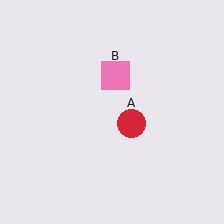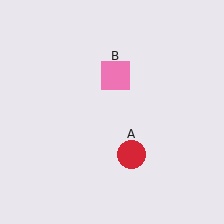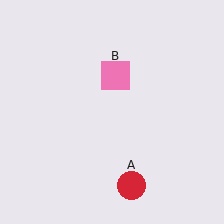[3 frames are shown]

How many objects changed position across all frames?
1 object changed position: red circle (object A).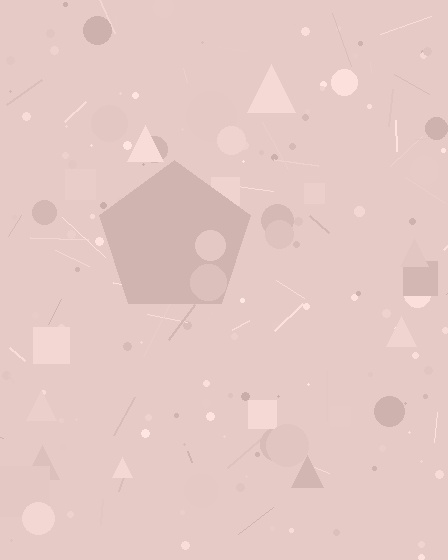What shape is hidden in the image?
A pentagon is hidden in the image.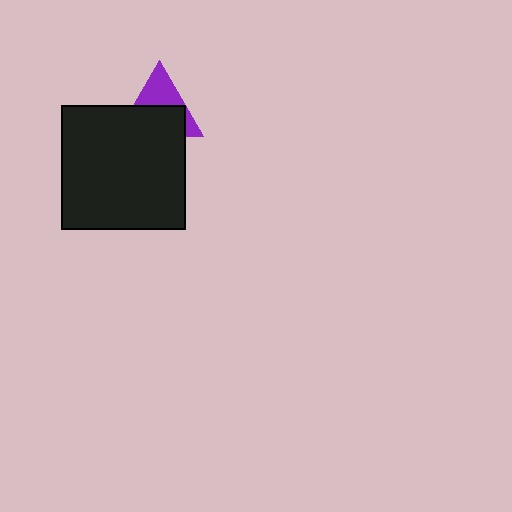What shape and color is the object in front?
The object in front is a black square.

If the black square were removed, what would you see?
You would see the complete purple triangle.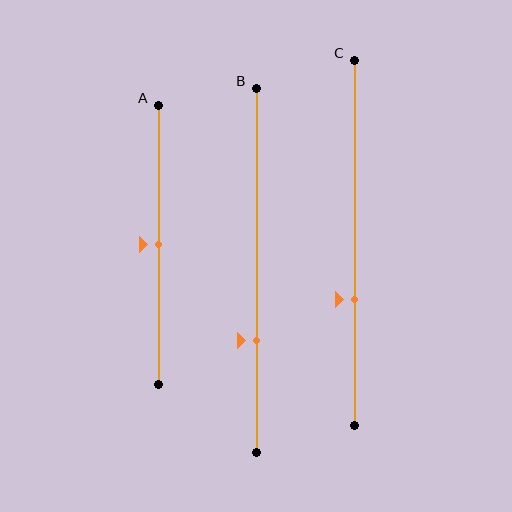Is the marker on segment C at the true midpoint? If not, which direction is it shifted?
No, the marker on segment C is shifted downward by about 16% of the segment length.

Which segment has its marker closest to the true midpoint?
Segment A has its marker closest to the true midpoint.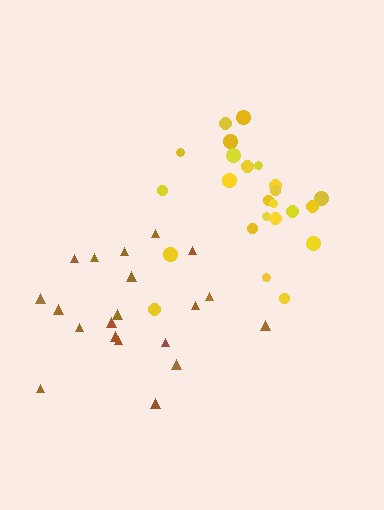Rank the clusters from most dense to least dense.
yellow, brown.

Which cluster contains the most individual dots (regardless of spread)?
Yellow (24).